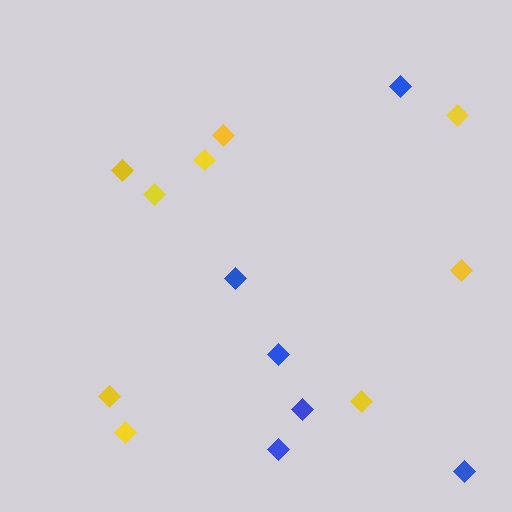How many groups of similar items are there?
There are 2 groups: one group of yellow diamonds (9) and one group of blue diamonds (6).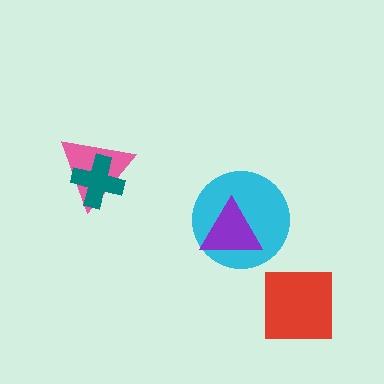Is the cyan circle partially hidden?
Yes, it is partially covered by another shape.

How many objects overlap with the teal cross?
1 object overlaps with the teal cross.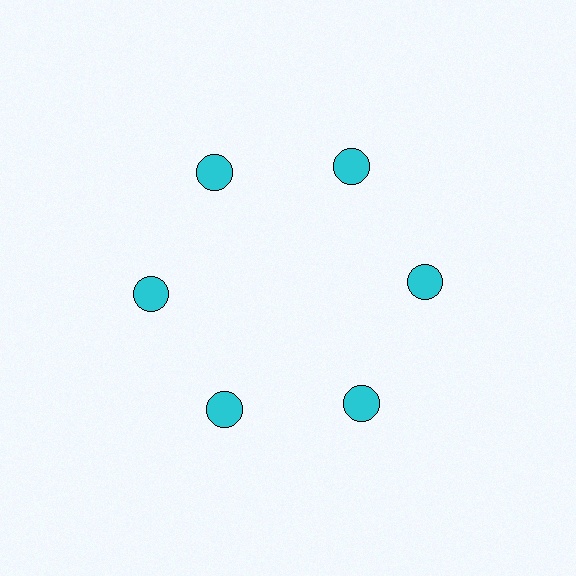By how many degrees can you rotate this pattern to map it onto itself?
The pattern maps onto itself every 60 degrees of rotation.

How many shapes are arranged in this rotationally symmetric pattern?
There are 6 shapes, arranged in 6 groups of 1.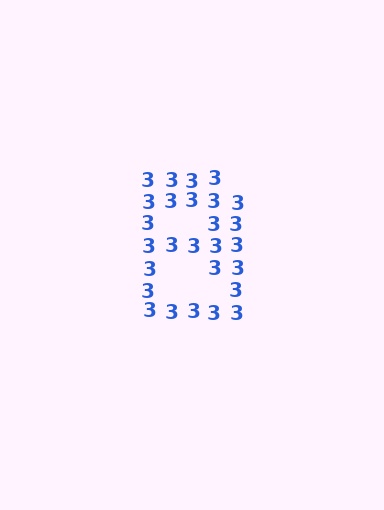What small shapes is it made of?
It is made of small digit 3's.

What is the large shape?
The large shape is the letter B.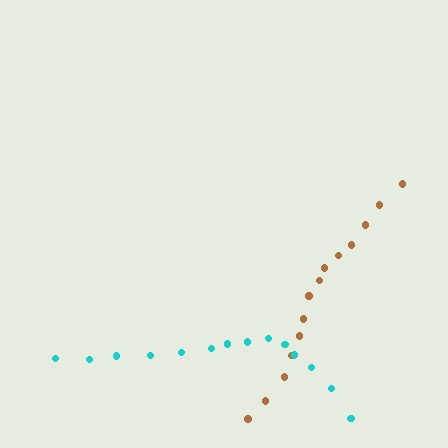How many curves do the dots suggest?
There are 2 distinct paths.